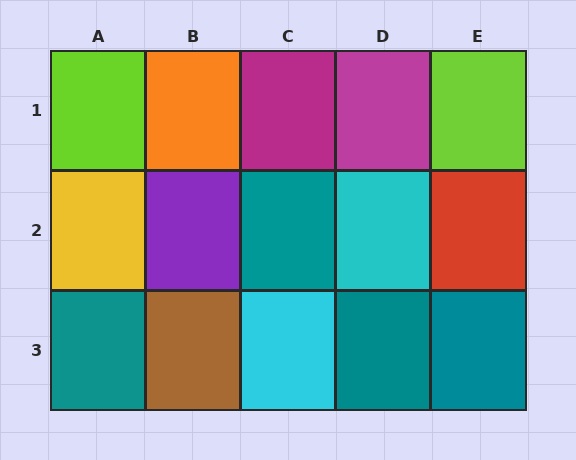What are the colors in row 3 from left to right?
Teal, brown, cyan, teal, teal.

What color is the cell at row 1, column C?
Magenta.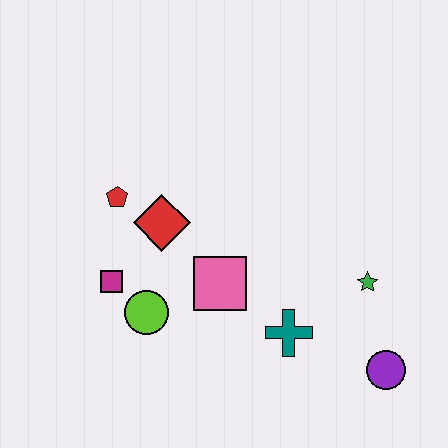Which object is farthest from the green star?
The red pentagon is farthest from the green star.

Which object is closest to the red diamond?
The red pentagon is closest to the red diamond.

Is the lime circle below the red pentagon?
Yes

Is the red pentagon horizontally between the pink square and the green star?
No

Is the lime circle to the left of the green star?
Yes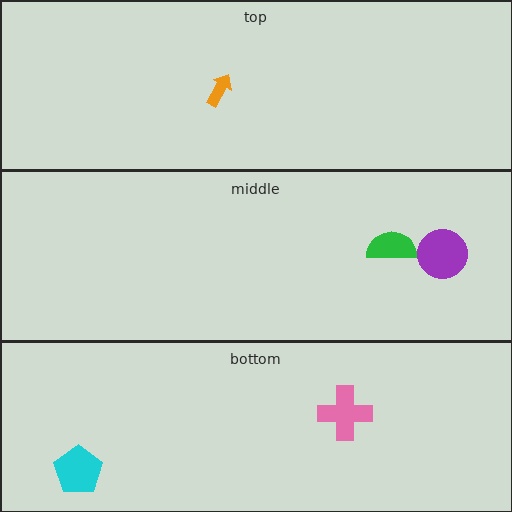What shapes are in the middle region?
The green semicircle, the purple circle.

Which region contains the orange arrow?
The top region.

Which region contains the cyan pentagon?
The bottom region.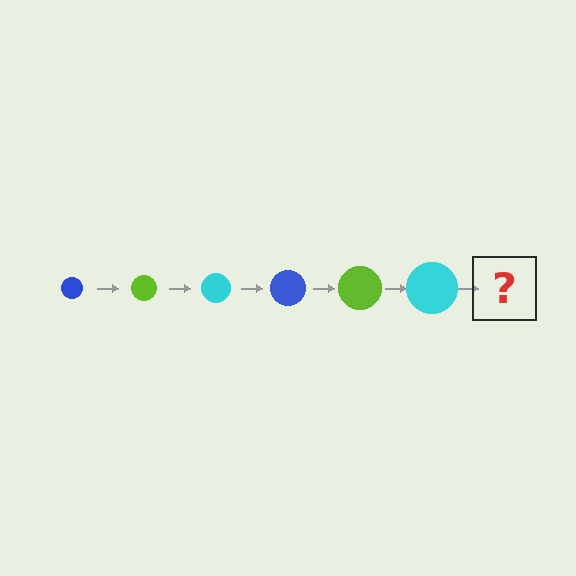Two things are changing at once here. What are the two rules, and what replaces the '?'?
The two rules are that the circle grows larger each step and the color cycles through blue, lime, and cyan. The '?' should be a blue circle, larger than the previous one.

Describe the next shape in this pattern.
It should be a blue circle, larger than the previous one.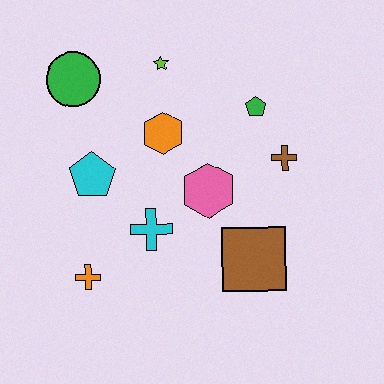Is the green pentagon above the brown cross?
Yes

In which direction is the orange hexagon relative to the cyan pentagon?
The orange hexagon is to the right of the cyan pentagon.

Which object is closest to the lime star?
The orange hexagon is closest to the lime star.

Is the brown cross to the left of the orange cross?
No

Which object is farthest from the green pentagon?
The orange cross is farthest from the green pentagon.